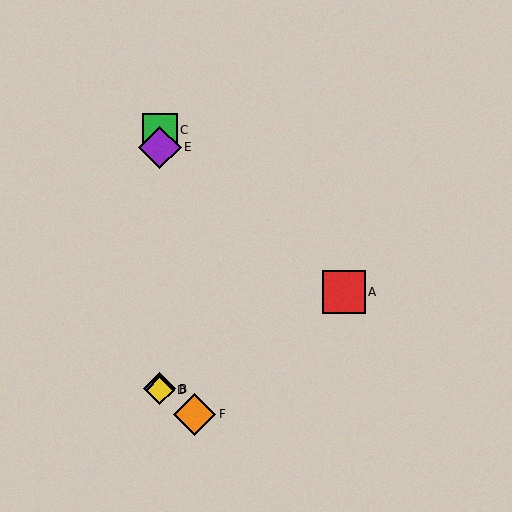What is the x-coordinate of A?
Object A is at x≈344.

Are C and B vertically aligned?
Yes, both are at x≈160.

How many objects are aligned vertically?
4 objects (B, C, D, E) are aligned vertically.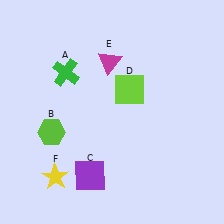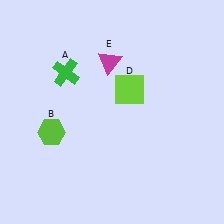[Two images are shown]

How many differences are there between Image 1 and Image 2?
There are 2 differences between the two images.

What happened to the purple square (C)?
The purple square (C) was removed in Image 2. It was in the bottom-left area of Image 1.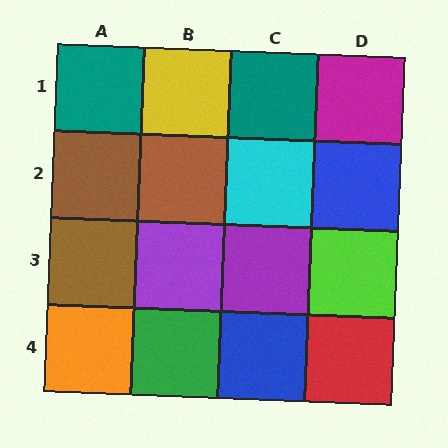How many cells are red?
1 cell is red.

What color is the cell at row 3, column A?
Brown.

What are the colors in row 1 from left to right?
Teal, yellow, teal, magenta.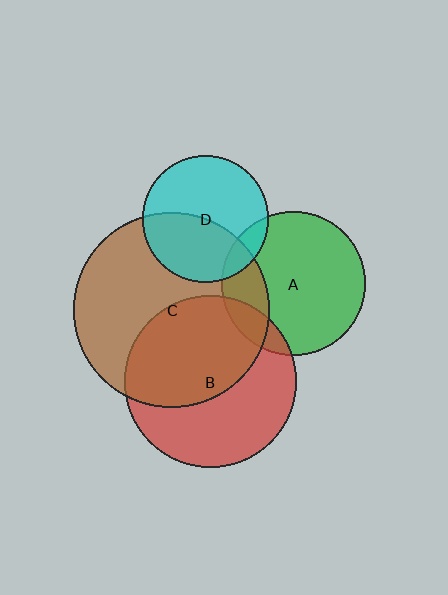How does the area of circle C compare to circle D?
Approximately 2.4 times.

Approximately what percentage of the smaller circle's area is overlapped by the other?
Approximately 50%.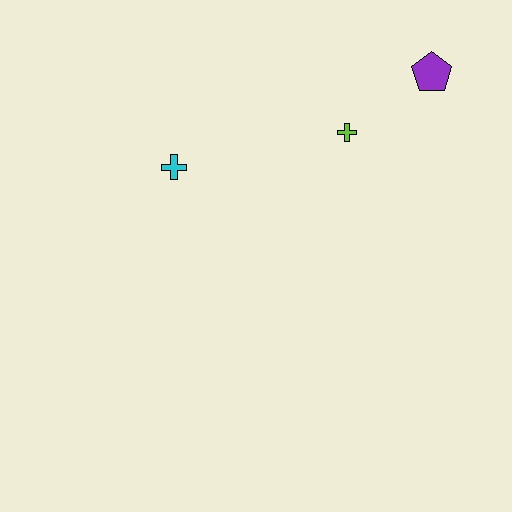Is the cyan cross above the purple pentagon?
No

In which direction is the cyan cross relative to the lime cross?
The cyan cross is to the left of the lime cross.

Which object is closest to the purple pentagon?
The lime cross is closest to the purple pentagon.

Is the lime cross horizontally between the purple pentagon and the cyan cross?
Yes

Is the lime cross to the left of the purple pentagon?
Yes